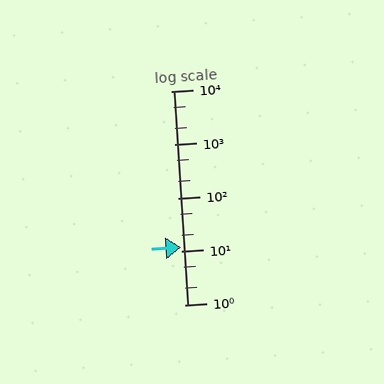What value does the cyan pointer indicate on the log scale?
The pointer indicates approximately 12.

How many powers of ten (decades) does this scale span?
The scale spans 4 decades, from 1 to 10000.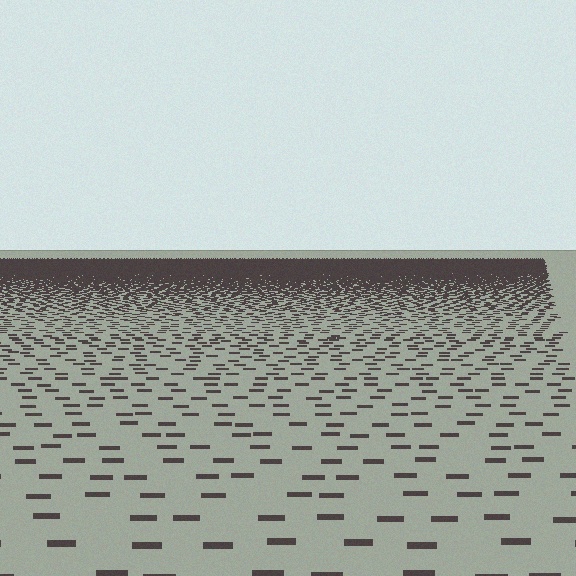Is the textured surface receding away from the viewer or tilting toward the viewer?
The surface is receding away from the viewer. Texture elements get smaller and denser toward the top.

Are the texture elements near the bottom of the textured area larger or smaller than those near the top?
Larger. Near the bottom, elements are closer to the viewer and appear at a bigger on-screen size.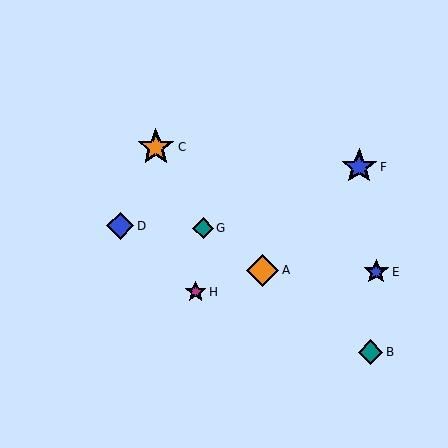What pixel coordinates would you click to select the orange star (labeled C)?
Click at (156, 147) to select the orange star C.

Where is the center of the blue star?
The center of the blue star is at (359, 167).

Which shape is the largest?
The orange star (labeled C) is the largest.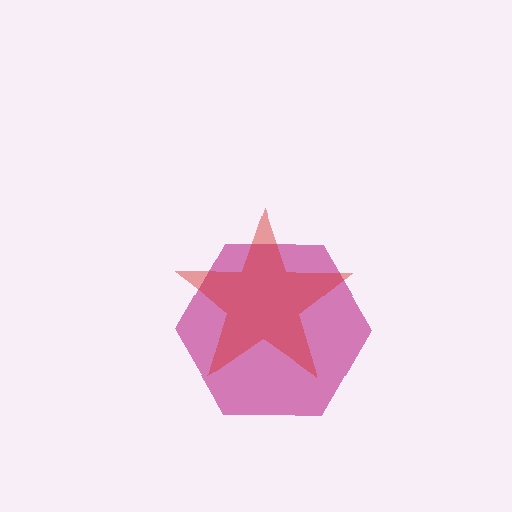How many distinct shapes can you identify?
There are 2 distinct shapes: a magenta hexagon, a red star.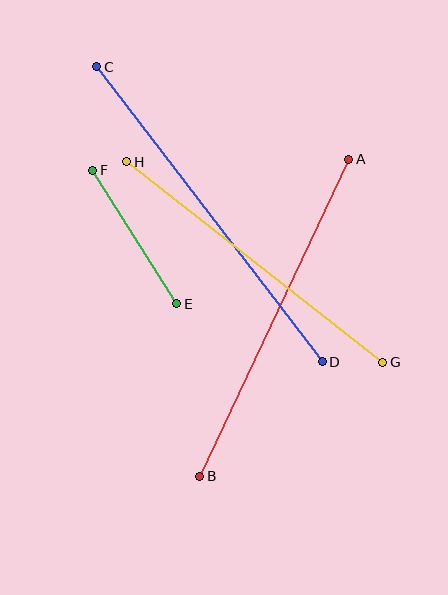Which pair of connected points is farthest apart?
Points C and D are farthest apart.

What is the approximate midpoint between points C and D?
The midpoint is at approximately (209, 214) pixels.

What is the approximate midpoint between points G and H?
The midpoint is at approximately (255, 262) pixels.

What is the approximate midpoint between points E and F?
The midpoint is at approximately (135, 237) pixels.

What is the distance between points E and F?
The distance is approximately 158 pixels.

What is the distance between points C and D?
The distance is approximately 371 pixels.